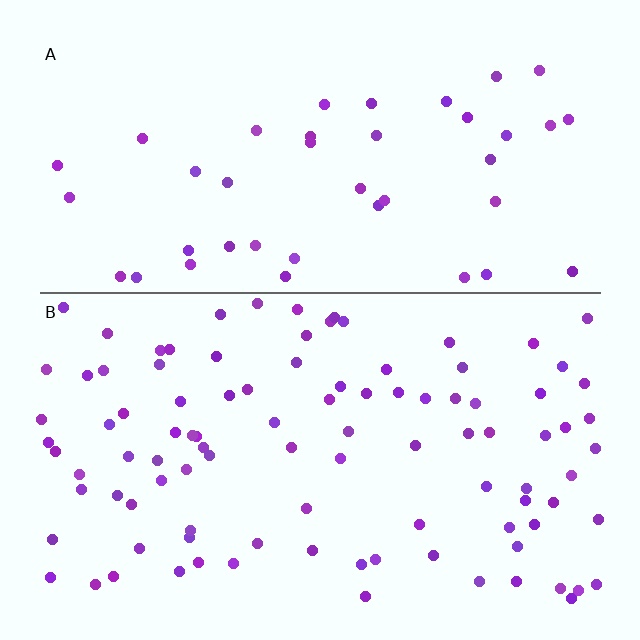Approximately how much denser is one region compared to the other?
Approximately 2.3× — region B over region A.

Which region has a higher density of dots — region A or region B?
B (the bottom).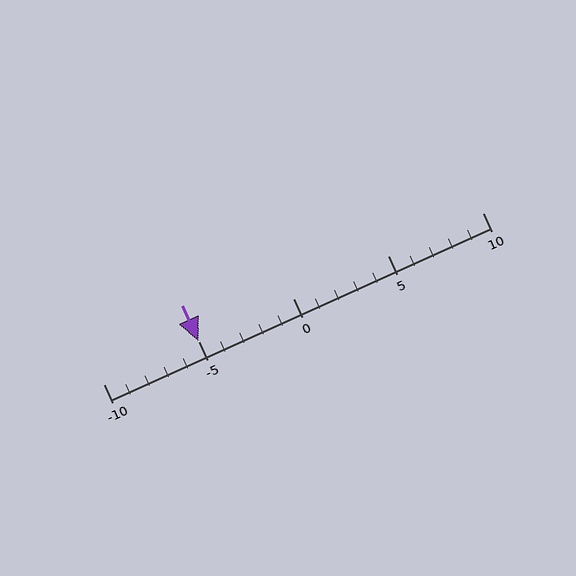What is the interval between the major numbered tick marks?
The major tick marks are spaced 5 units apart.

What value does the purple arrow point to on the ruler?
The purple arrow points to approximately -5.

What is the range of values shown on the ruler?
The ruler shows values from -10 to 10.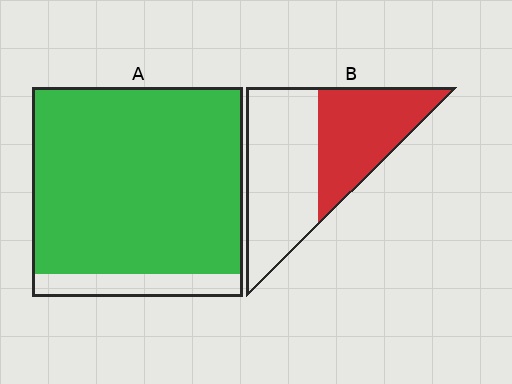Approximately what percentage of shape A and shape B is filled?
A is approximately 90% and B is approximately 45%.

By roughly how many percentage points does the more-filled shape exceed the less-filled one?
By roughly 45 percentage points (A over B).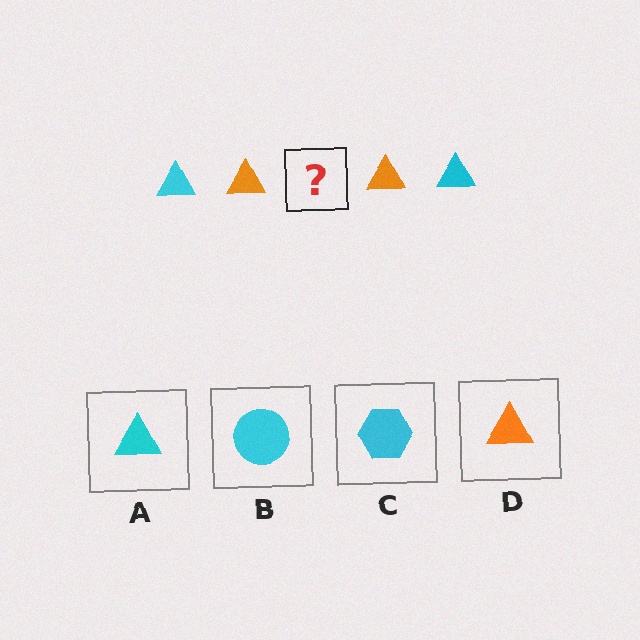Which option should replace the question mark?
Option A.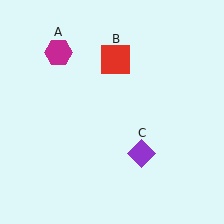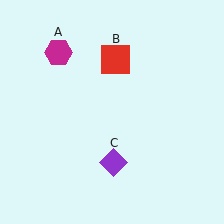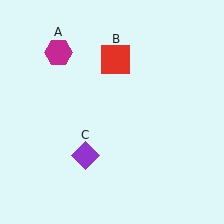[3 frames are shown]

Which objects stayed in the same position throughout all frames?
Magenta hexagon (object A) and red square (object B) remained stationary.